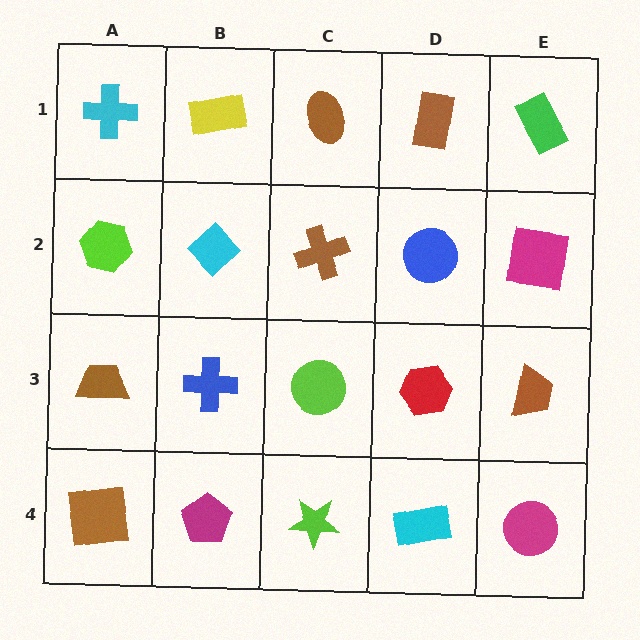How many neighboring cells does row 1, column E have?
2.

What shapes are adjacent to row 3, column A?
A lime hexagon (row 2, column A), a brown square (row 4, column A), a blue cross (row 3, column B).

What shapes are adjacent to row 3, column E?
A magenta square (row 2, column E), a magenta circle (row 4, column E), a red hexagon (row 3, column D).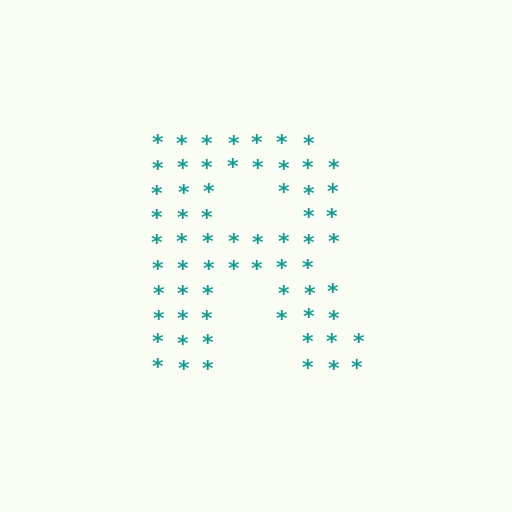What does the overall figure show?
The overall figure shows the letter R.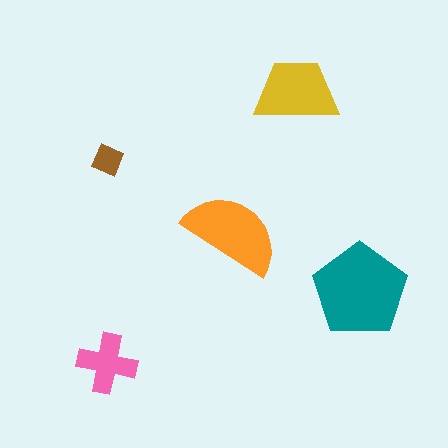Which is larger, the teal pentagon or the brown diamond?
The teal pentagon.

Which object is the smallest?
The brown diamond.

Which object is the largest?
The teal pentagon.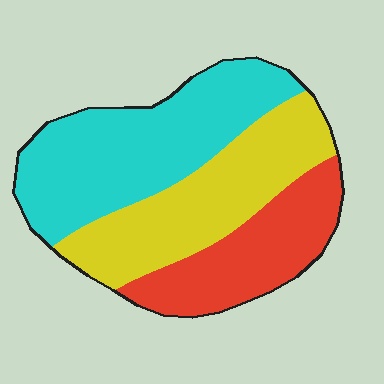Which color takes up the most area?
Cyan, at roughly 40%.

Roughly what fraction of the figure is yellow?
Yellow covers 34% of the figure.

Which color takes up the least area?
Red, at roughly 25%.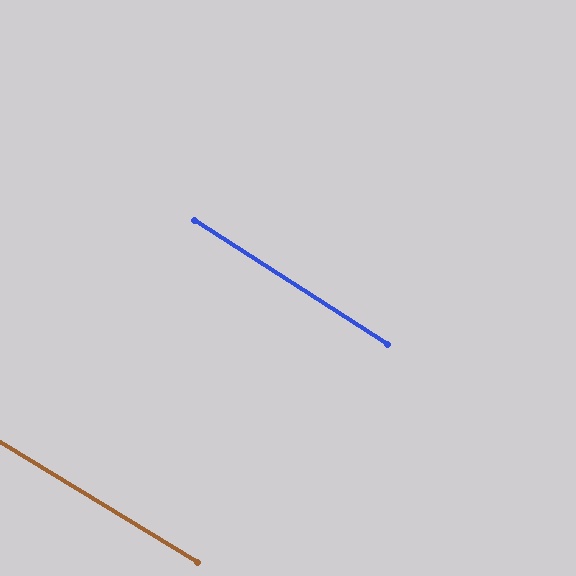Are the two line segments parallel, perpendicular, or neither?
Parallel — their directions differ by only 1.4°.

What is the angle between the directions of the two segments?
Approximately 1 degree.